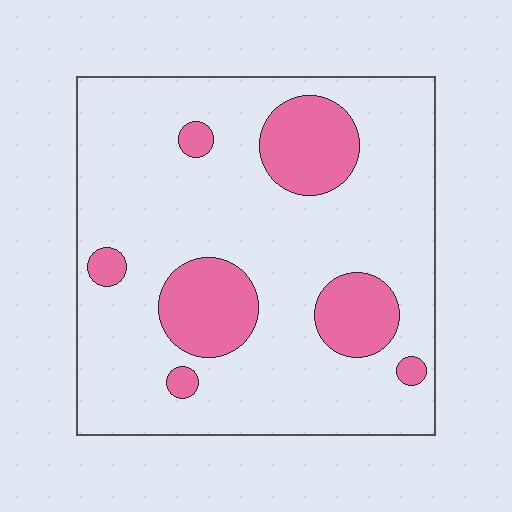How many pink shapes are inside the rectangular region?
7.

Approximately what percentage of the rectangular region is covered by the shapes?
Approximately 20%.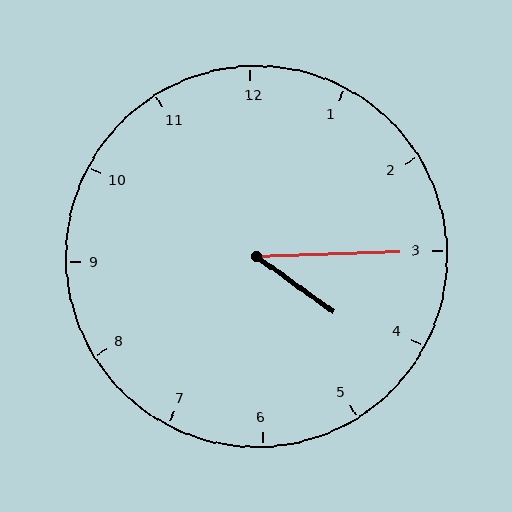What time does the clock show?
4:15.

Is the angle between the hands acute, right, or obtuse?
It is acute.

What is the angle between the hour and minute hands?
Approximately 38 degrees.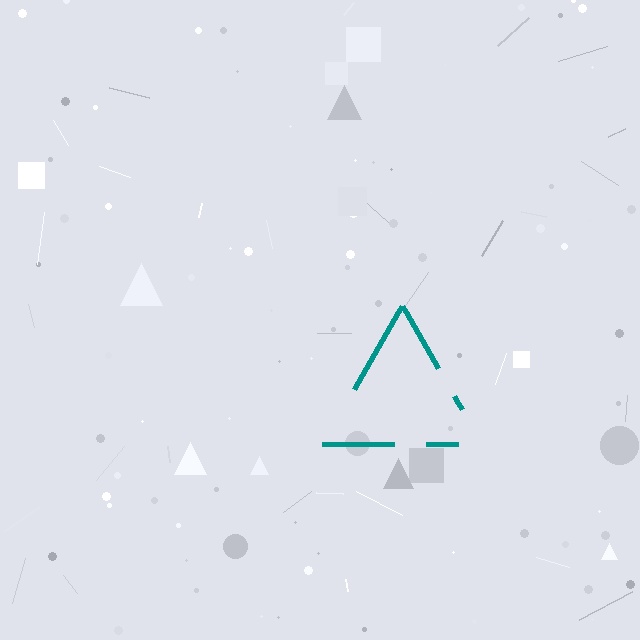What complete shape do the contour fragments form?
The contour fragments form a triangle.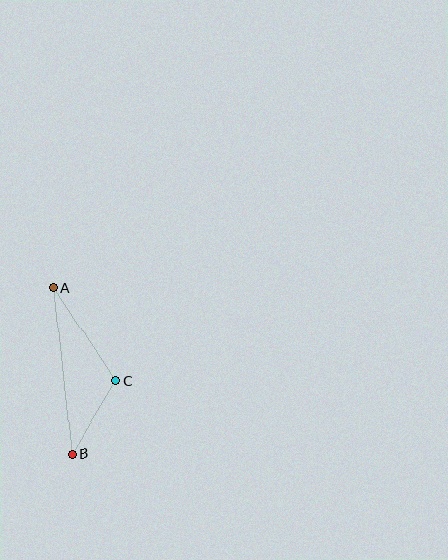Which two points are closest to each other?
Points B and C are closest to each other.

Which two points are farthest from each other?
Points A and B are farthest from each other.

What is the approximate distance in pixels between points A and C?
The distance between A and C is approximately 113 pixels.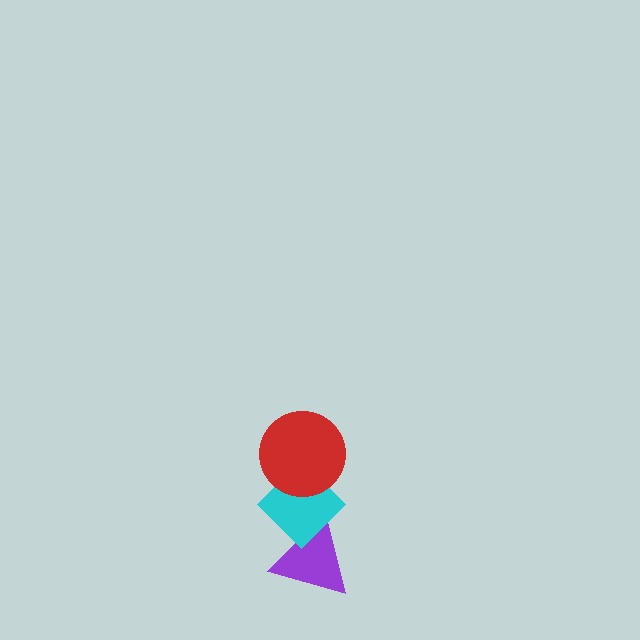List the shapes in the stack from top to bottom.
From top to bottom: the red circle, the cyan diamond, the purple triangle.